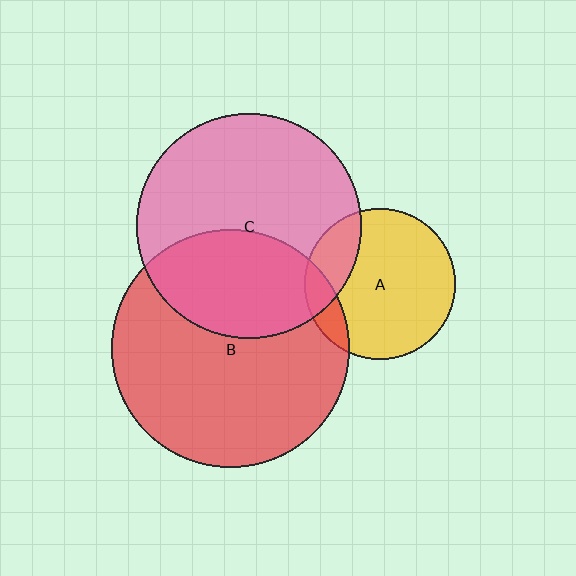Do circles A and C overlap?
Yes.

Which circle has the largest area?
Circle B (red).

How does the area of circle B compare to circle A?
Approximately 2.5 times.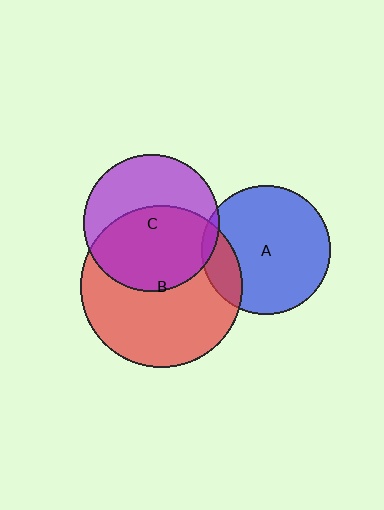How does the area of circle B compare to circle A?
Approximately 1.6 times.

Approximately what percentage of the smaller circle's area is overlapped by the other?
Approximately 5%.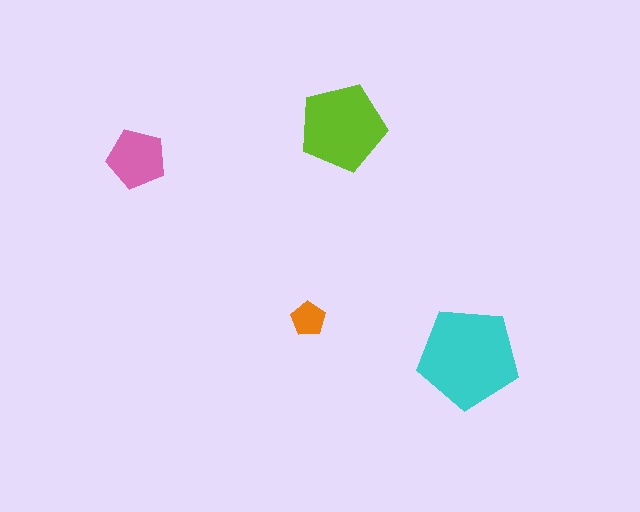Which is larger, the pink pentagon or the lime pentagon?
The lime one.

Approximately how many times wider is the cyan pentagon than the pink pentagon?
About 1.5 times wider.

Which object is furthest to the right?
The cyan pentagon is rightmost.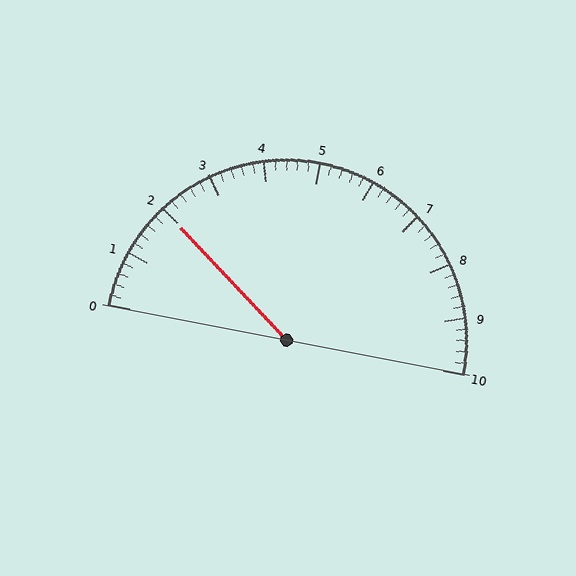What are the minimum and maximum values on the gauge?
The gauge ranges from 0 to 10.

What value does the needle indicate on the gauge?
The needle indicates approximately 2.0.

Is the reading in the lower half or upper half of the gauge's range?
The reading is in the lower half of the range (0 to 10).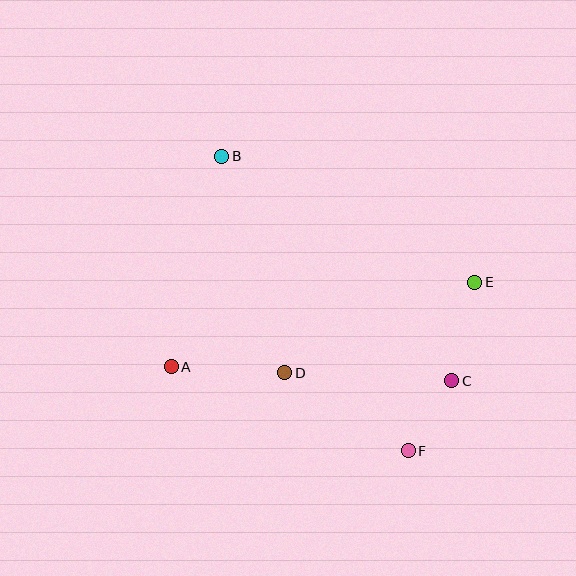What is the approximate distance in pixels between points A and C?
The distance between A and C is approximately 281 pixels.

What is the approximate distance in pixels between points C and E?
The distance between C and E is approximately 101 pixels.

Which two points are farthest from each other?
Points B and F are farthest from each other.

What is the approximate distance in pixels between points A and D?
The distance between A and D is approximately 113 pixels.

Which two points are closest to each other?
Points C and F are closest to each other.